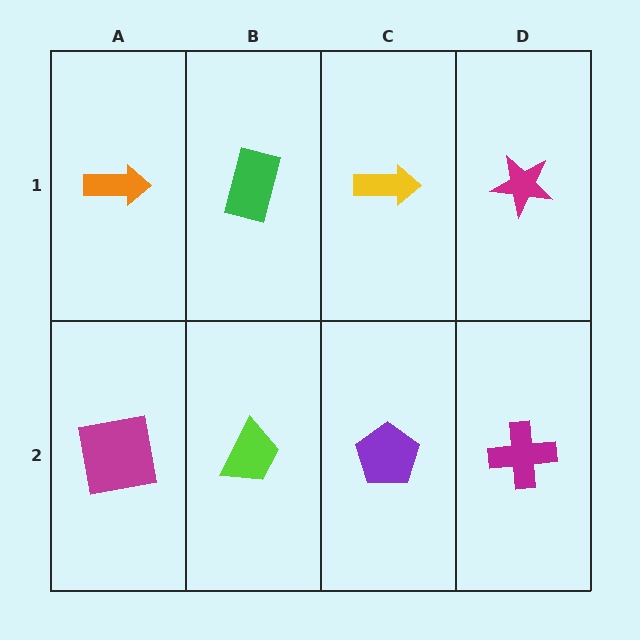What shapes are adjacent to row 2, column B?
A green rectangle (row 1, column B), a magenta square (row 2, column A), a purple pentagon (row 2, column C).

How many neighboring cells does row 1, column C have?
3.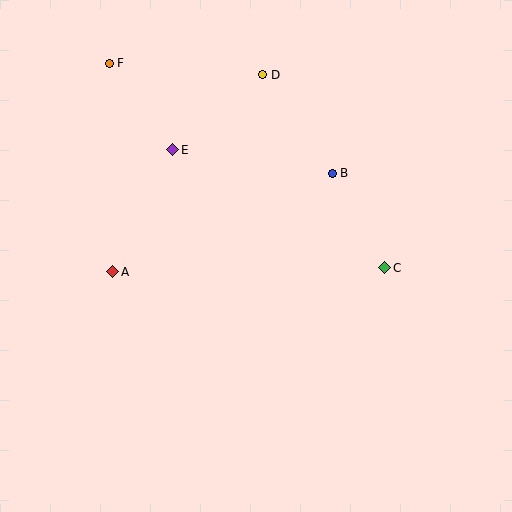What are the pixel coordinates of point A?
Point A is at (113, 272).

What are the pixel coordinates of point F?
Point F is at (109, 63).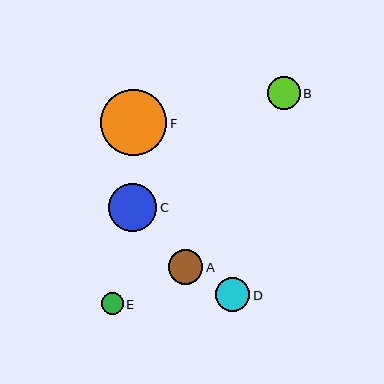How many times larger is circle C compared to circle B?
Circle C is approximately 1.4 times the size of circle B.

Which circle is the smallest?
Circle E is the smallest with a size of approximately 22 pixels.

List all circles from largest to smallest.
From largest to smallest: F, C, D, A, B, E.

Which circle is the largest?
Circle F is the largest with a size of approximately 66 pixels.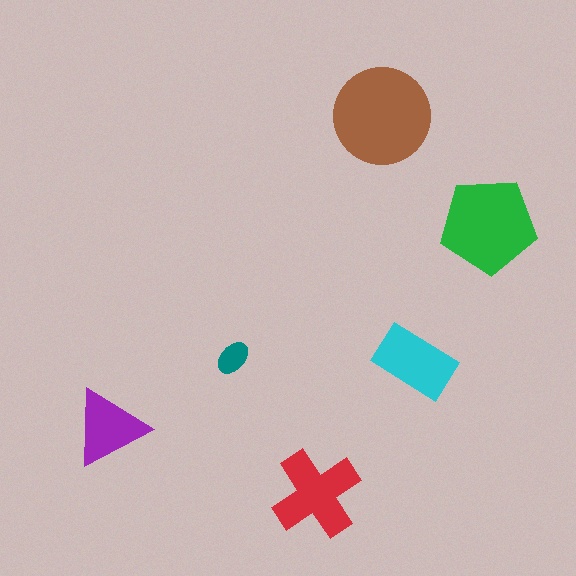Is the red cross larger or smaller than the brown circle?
Smaller.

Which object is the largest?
The brown circle.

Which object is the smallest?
The teal ellipse.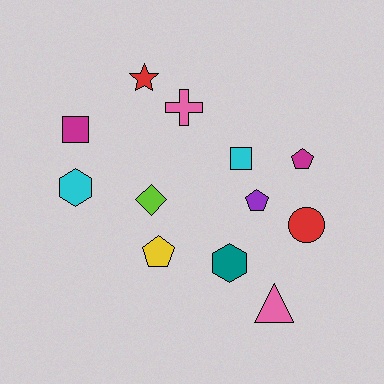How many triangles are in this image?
There is 1 triangle.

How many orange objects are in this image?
There are no orange objects.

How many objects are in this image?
There are 12 objects.